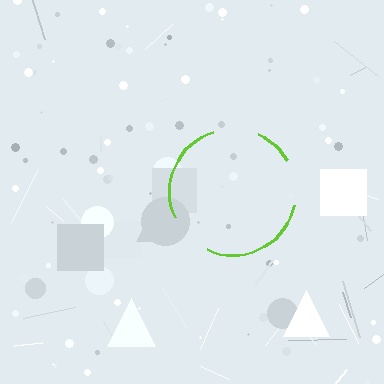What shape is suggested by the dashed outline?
The dashed outline suggests a circle.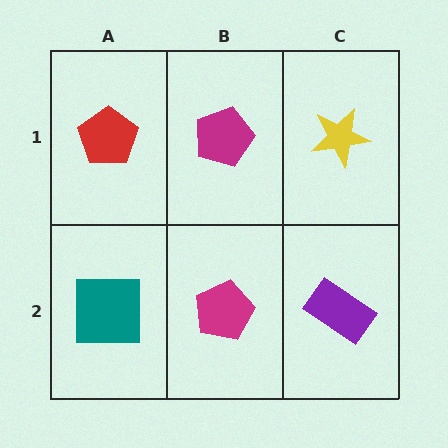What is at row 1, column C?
A yellow star.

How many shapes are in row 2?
3 shapes.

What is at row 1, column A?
A red pentagon.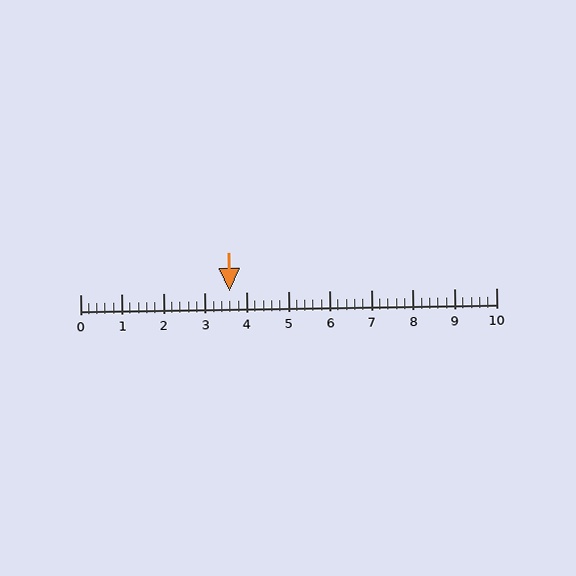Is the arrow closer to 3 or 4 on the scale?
The arrow is closer to 4.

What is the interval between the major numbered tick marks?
The major tick marks are spaced 1 units apart.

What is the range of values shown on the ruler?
The ruler shows values from 0 to 10.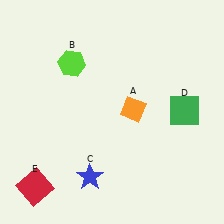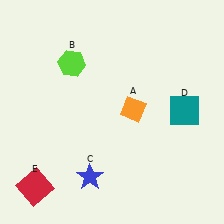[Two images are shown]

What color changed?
The square (D) changed from green in Image 1 to teal in Image 2.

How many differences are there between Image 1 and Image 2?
There is 1 difference between the two images.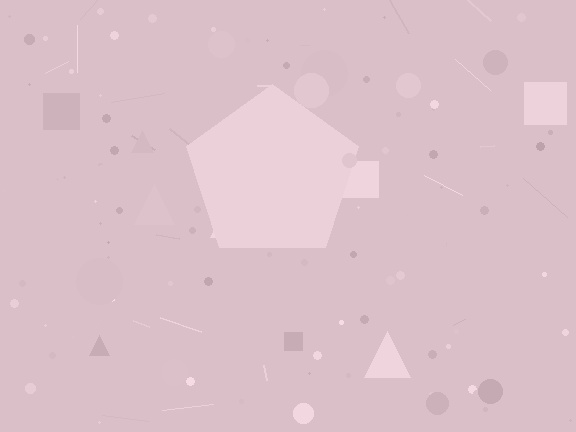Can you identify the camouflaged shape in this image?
The camouflaged shape is a pentagon.